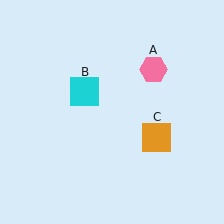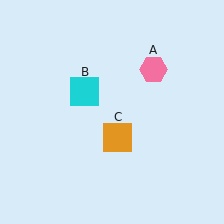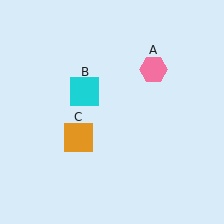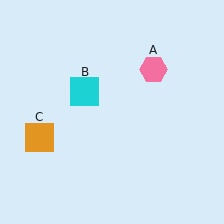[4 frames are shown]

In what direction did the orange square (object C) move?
The orange square (object C) moved left.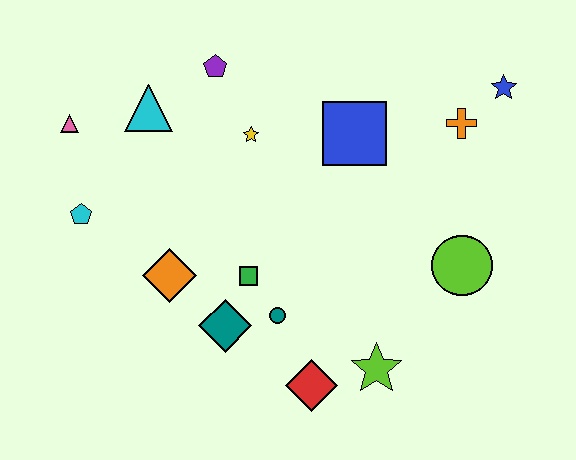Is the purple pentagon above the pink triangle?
Yes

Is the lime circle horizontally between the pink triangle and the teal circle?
No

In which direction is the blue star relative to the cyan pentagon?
The blue star is to the right of the cyan pentagon.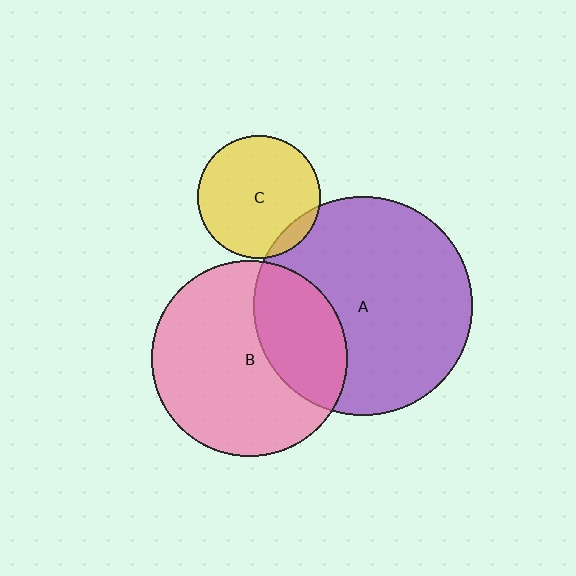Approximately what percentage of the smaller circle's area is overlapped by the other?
Approximately 10%.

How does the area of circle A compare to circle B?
Approximately 1.3 times.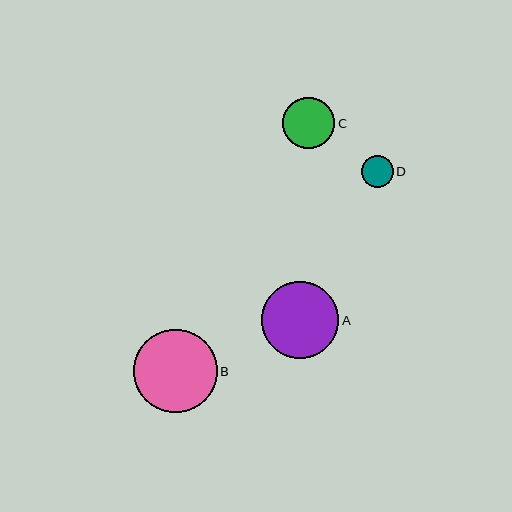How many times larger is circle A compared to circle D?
Circle A is approximately 2.5 times the size of circle D.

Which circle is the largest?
Circle B is the largest with a size of approximately 83 pixels.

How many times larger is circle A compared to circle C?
Circle A is approximately 1.5 times the size of circle C.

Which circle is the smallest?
Circle D is the smallest with a size of approximately 32 pixels.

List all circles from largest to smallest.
From largest to smallest: B, A, C, D.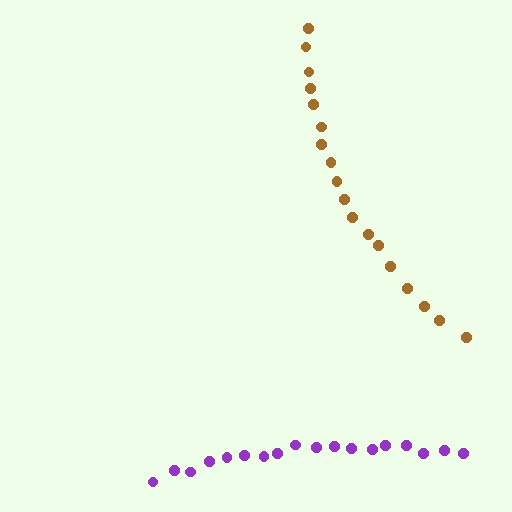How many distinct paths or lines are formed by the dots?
There are 2 distinct paths.